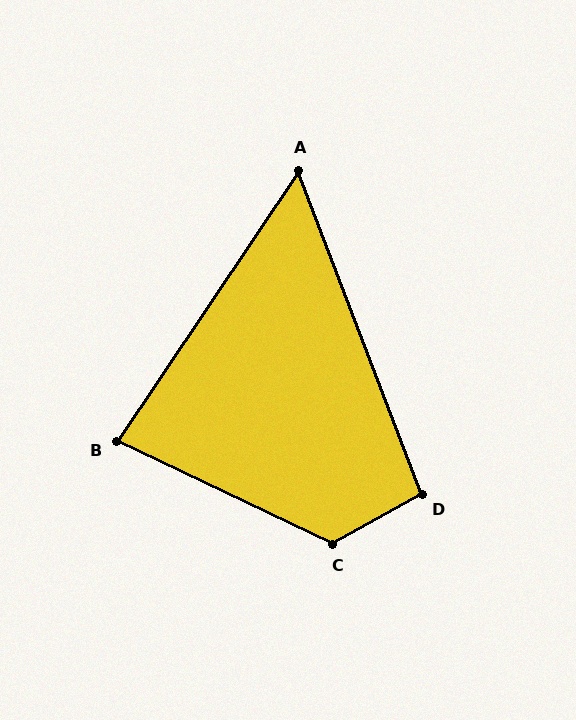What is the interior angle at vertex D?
Approximately 98 degrees (obtuse).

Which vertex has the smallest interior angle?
A, at approximately 55 degrees.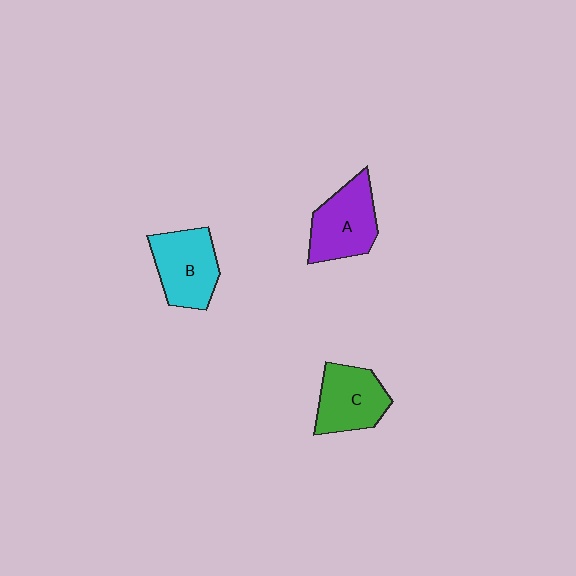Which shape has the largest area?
Shape A (purple).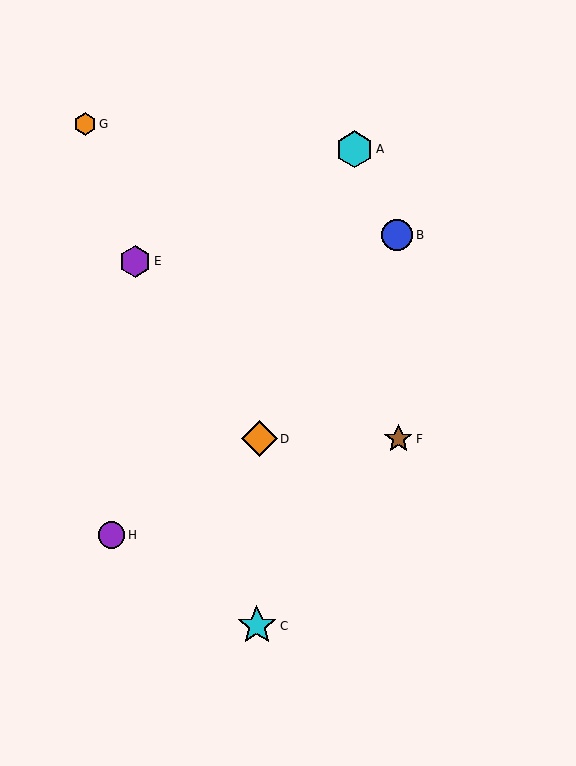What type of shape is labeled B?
Shape B is a blue circle.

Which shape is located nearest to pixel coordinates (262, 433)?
The orange diamond (labeled D) at (259, 439) is nearest to that location.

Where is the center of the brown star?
The center of the brown star is at (398, 439).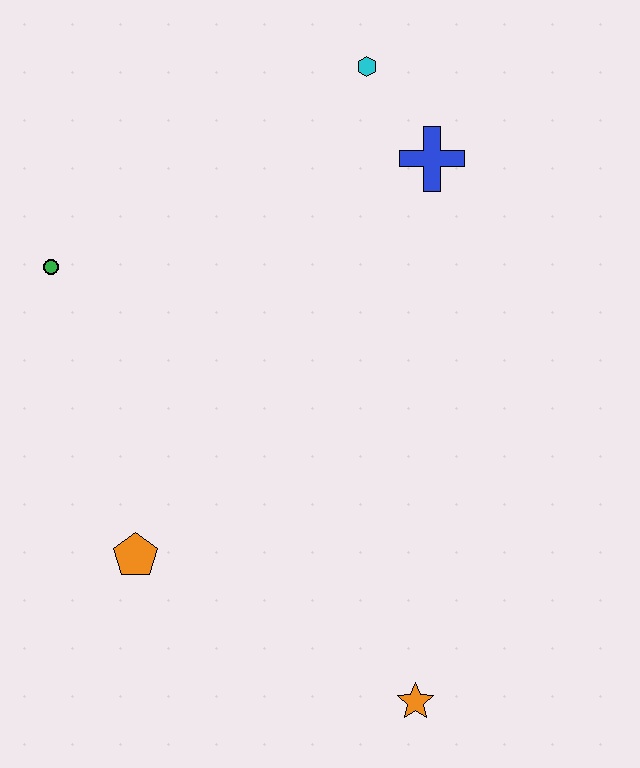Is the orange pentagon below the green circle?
Yes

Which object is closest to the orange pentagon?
The green circle is closest to the orange pentagon.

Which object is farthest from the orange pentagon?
The cyan hexagon is farthest from the orange pentagon.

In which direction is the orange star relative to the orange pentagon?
The orange star is to the right of the orange pentagon.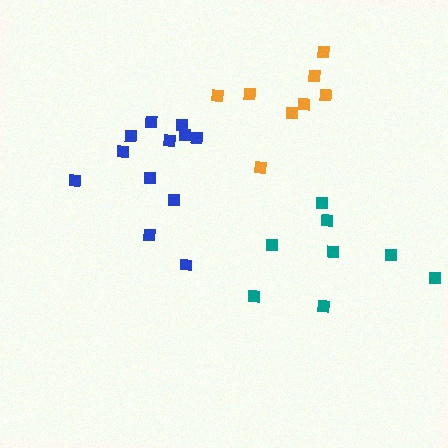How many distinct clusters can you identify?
There are 3 distinct clusters.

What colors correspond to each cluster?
The clusters are colored: blue, teal, orange.